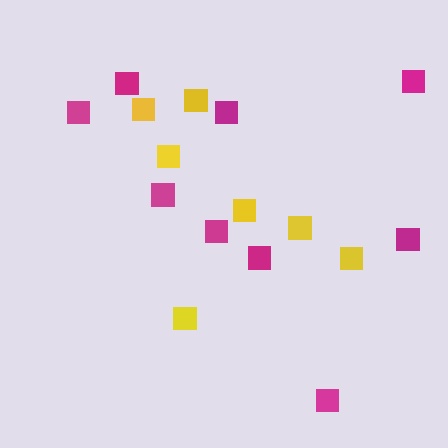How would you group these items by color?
There are 2 groups: one group of magenta squares (9) and one group of yellow squares (7).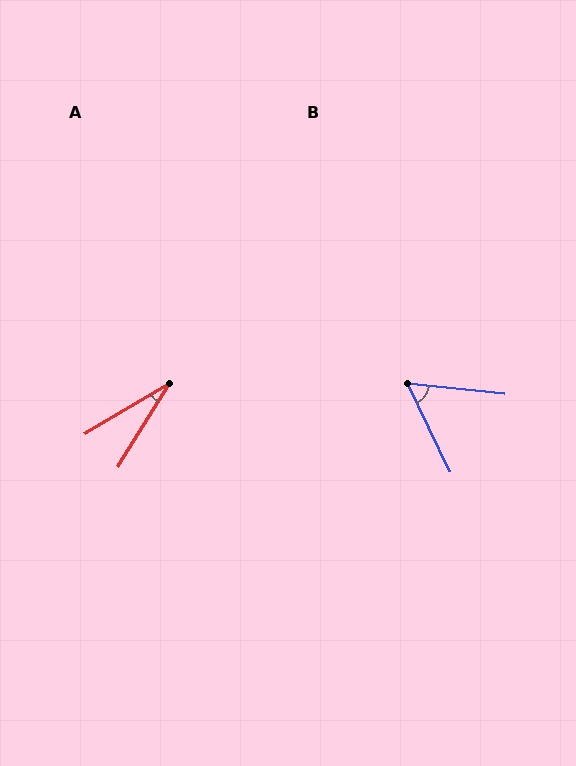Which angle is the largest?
B, at approximately 58 degrees.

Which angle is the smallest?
A, at approximately 28 degrees.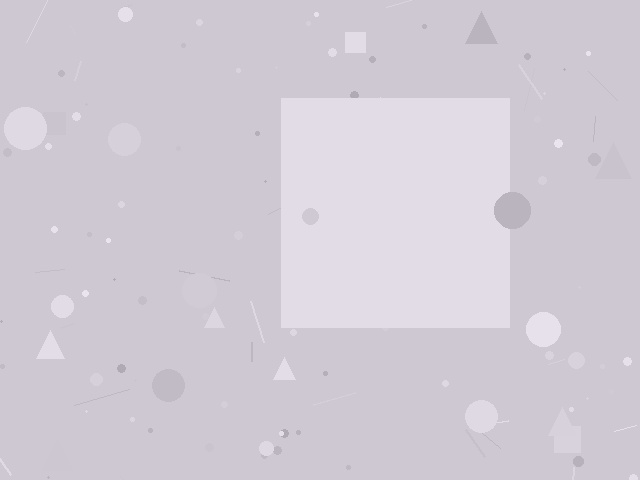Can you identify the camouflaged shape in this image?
The camouflaged shape is a square.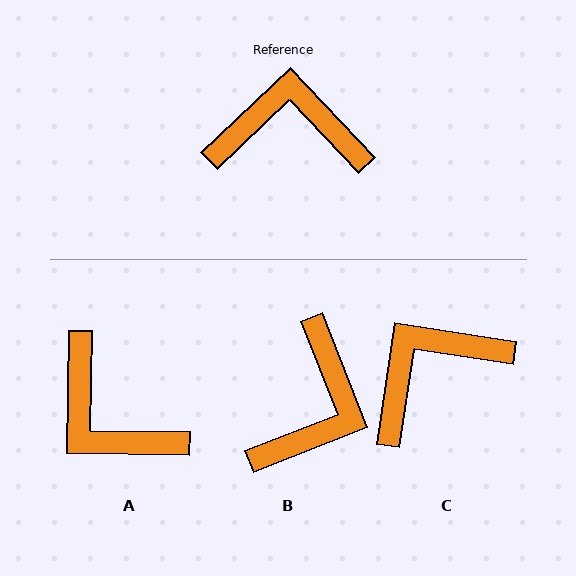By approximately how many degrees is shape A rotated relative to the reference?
Approximately 136 degrees counter-clockwise.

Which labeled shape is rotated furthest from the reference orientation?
A, about 136 degrees away.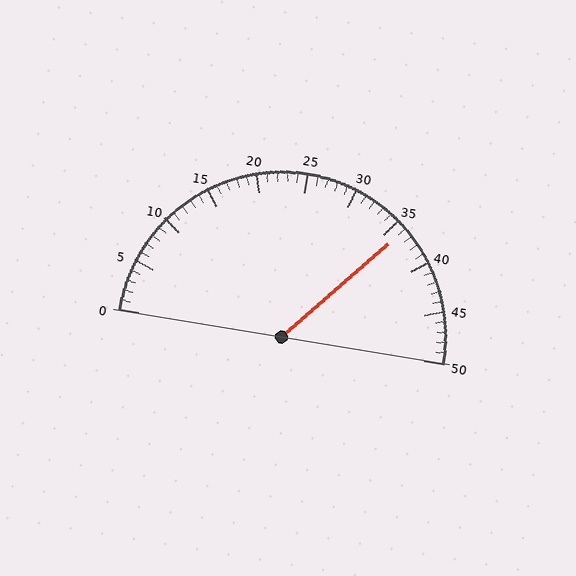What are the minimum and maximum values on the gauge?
The gauge ranges from 0 to 50.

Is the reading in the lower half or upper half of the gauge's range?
The reading is in the upper half of the range (0 to 50).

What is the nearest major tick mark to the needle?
The nearest major tick mark is 35.